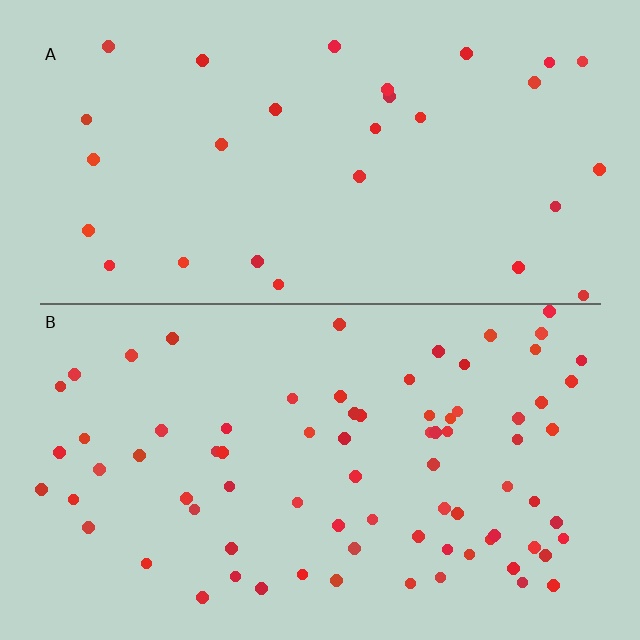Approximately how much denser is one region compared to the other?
Approximately 2.7× — region B over region A.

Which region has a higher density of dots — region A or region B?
B (the bottom).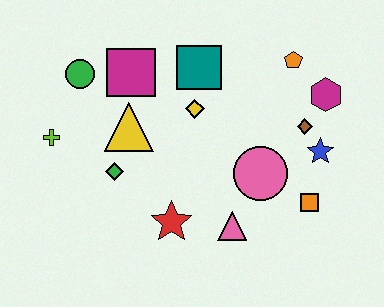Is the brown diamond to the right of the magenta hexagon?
No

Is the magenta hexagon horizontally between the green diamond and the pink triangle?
No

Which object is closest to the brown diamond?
The blue star is closest to the brown diamond.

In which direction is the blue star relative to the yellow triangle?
The blue star is to the right of the yellow triangle.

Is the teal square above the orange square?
Yes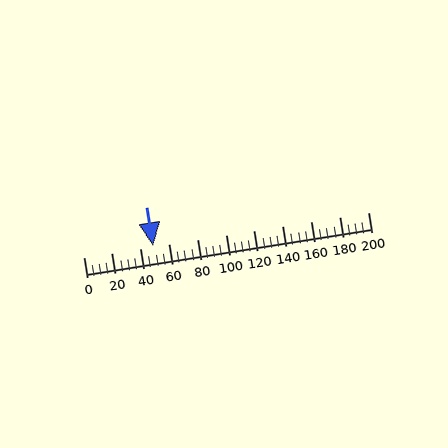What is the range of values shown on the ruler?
The ruler shows values from 0 to 200.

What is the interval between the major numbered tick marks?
The major tick marks are spaced 20 units apart.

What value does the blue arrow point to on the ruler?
The blue arrow points to approximately 49.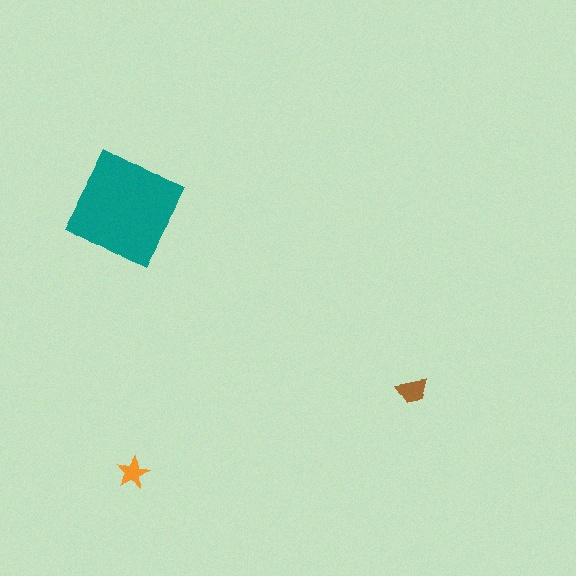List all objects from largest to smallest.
The teal square, the brown trapezoid, the orange star.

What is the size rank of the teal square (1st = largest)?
1st.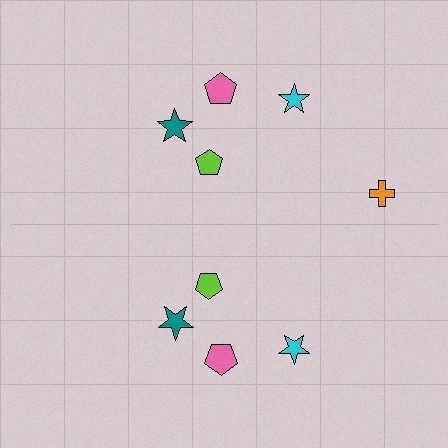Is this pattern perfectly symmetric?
No, the pattern is not perfectly symmetric. A orange cross is missing from the bottom side.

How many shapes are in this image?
There are 9 shapes in this image.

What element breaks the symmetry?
A orange cross is missing from the bottom side.